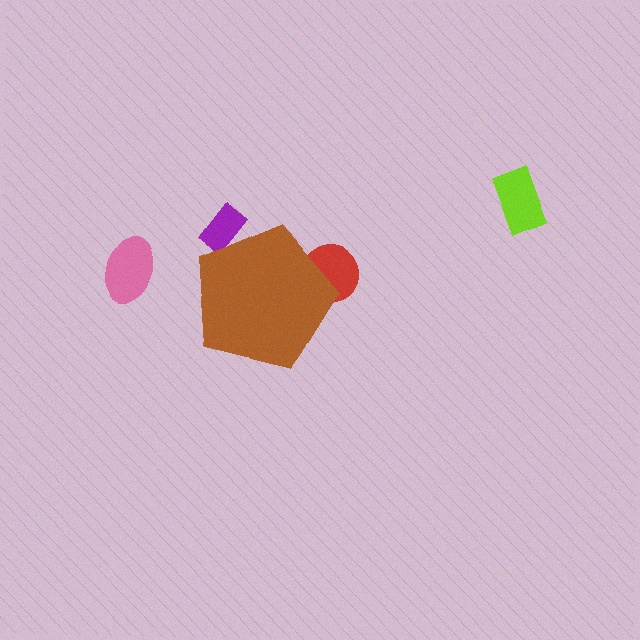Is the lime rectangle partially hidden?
No, the lime rectangle is fully visible.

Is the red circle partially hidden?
Yes, the red circle is partially hidden behind the brown pentagon.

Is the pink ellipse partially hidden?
No, the pink ellipse is fully visible.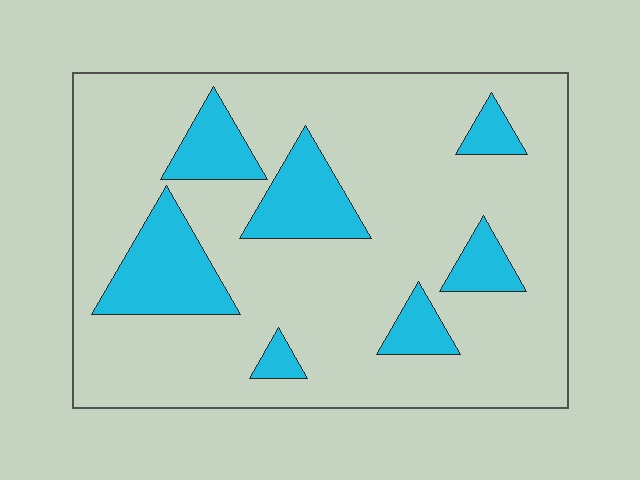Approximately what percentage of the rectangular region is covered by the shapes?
Approximately 20%.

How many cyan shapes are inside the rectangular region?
7.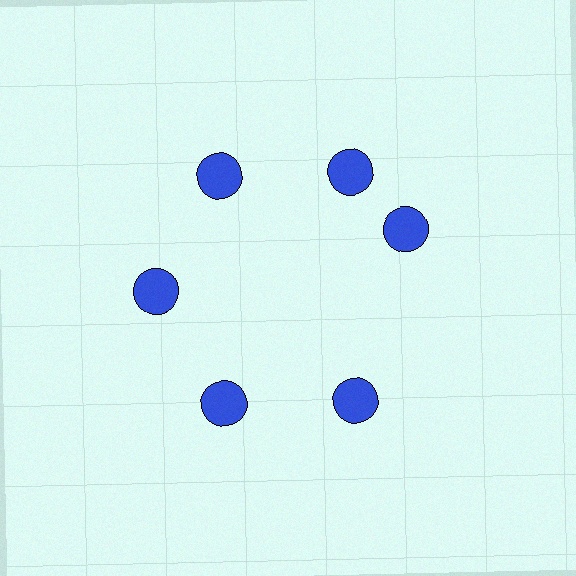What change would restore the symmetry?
The symmetry would be restored by rotating it back into even spacing with its neighbors so that all 6 circles sit at equal angles and equal distance from the center.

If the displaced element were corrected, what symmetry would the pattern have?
It would have 6-fold rotational symmetry — the pattern would map onto itself every 60 degrees.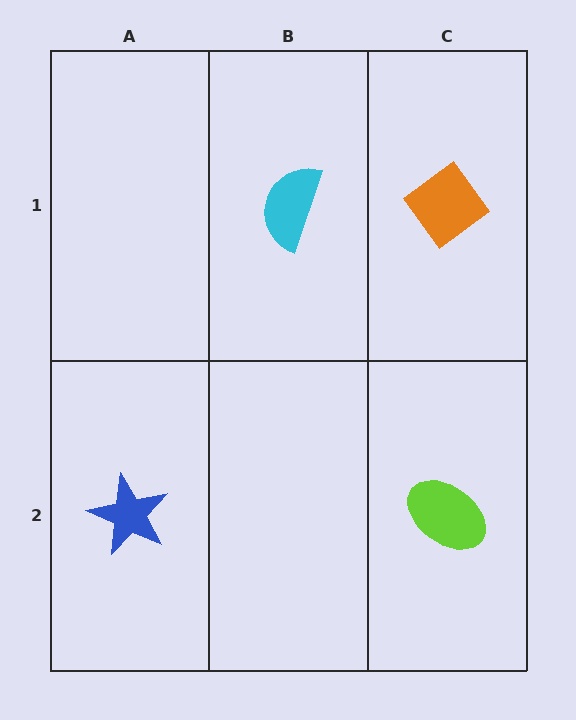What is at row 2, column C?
A lime ellipse.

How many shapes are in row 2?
2 shapes.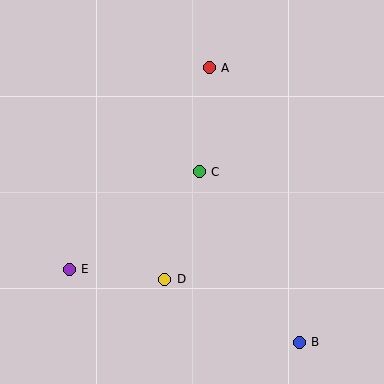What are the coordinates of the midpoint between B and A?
The midpoint between B and A is at (254, 205).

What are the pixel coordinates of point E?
Point E is at (69, 269).